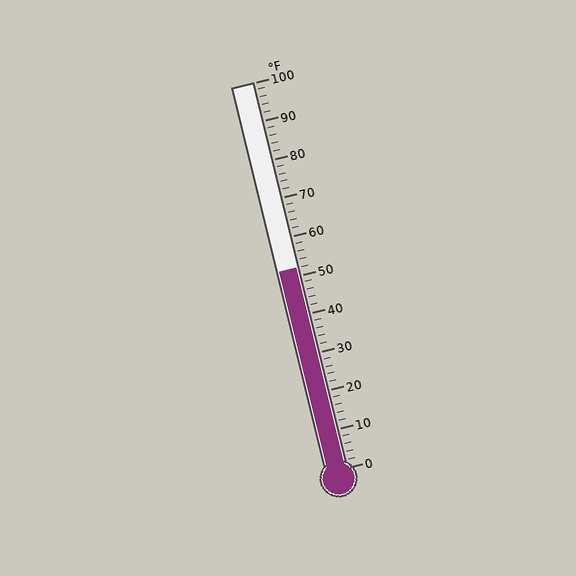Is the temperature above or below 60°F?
The temperature is below 60°F.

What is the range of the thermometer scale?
The thermometer scale ranges from 0°F to 100°F.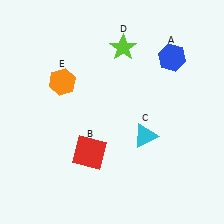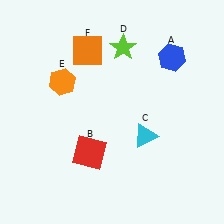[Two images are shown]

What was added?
An orange square (F) was added in Image 2.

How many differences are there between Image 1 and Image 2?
There is 1 difference between the two images.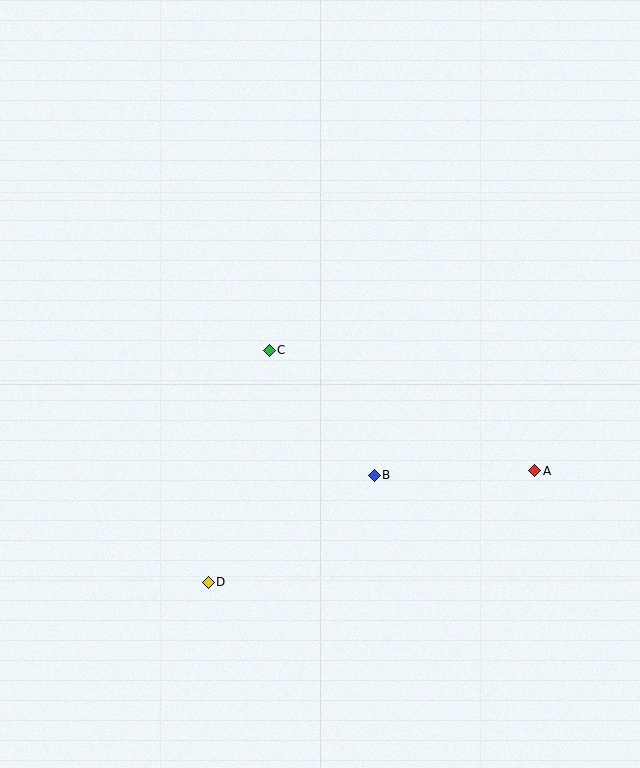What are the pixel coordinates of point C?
Point C is at (269, 350).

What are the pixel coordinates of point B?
Point B is at (374, 475).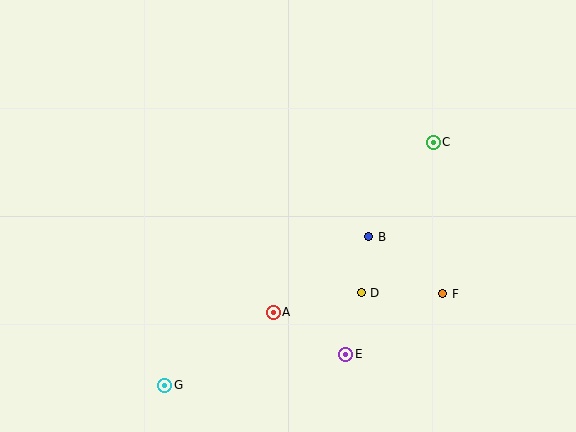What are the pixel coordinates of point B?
Point B is at (369, 237).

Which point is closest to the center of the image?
Point B at (369, 237) is closest to the center.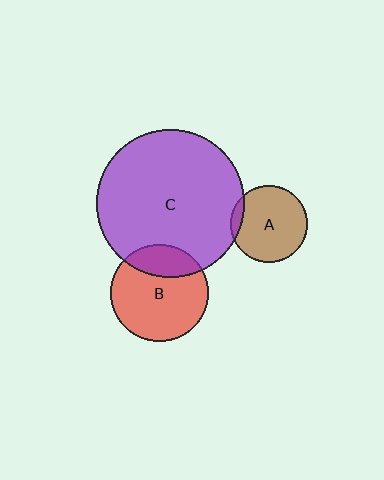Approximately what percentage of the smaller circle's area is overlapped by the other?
Approximately 25%.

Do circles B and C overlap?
Yes.